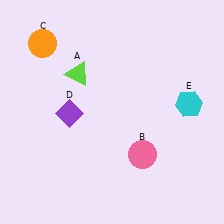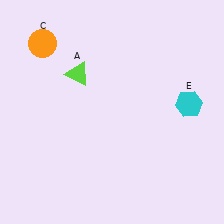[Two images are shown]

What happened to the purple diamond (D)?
The purple diamond (D) was removed in Image 2. It was in the bottom-left area of Image 1.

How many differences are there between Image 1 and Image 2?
There are 2 differences between the two images.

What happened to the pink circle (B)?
The pink circle (B) was removed in Image 2. It was in the bottom-right area of Image 1.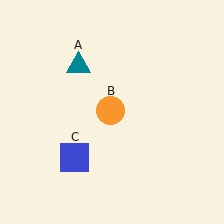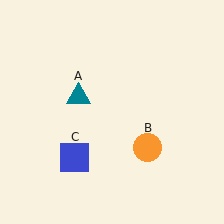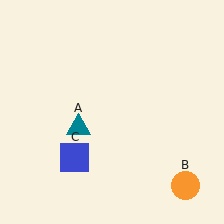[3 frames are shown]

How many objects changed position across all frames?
2 objects changed position: teal triangle (object A), orange circle (object B).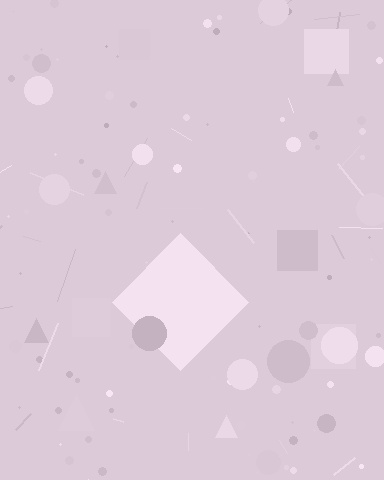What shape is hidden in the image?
A diamond is hidden in the image.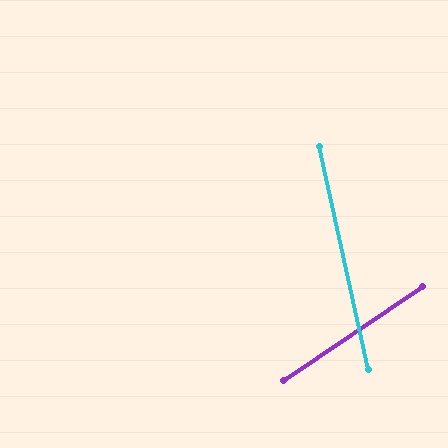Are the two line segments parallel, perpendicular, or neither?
Neither parallel nor perpendicular — they differ by about 68°.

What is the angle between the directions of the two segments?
Approximately 68 degrees.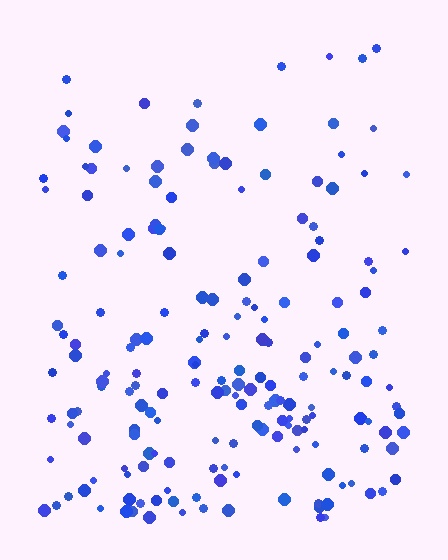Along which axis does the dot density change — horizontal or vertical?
Vertical.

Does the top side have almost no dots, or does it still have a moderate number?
Still a moderate number, just noticeably fewer than the bottom.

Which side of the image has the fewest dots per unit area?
The top.